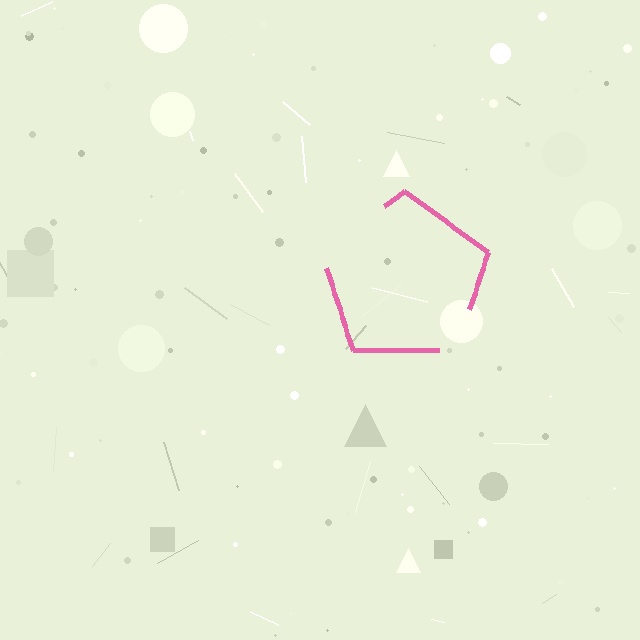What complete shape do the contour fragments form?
The contour fragments form a pentagon.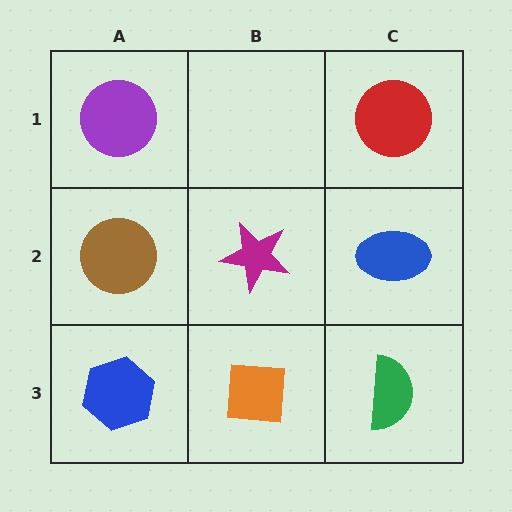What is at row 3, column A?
A blue hexagon.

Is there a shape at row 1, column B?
No, that cell is empty.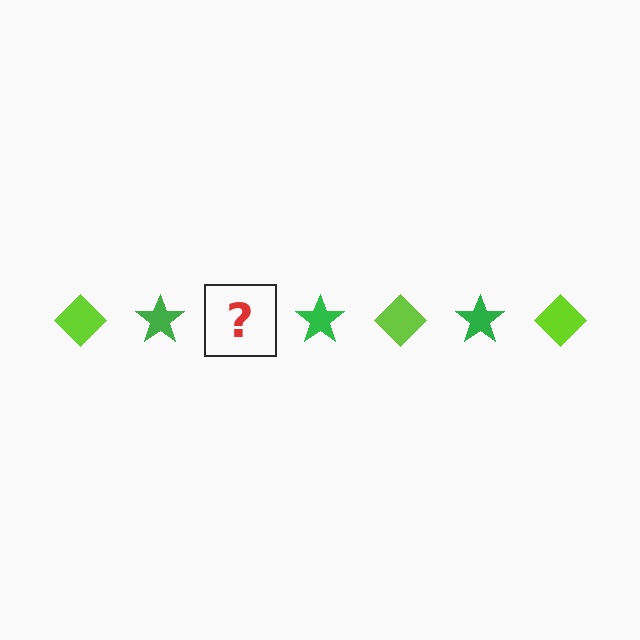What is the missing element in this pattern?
The missing element is a lime diamond.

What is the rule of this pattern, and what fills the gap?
The rule is that the pattern alternates between lime diamond and green star. The gap should be filled with a lime diamond.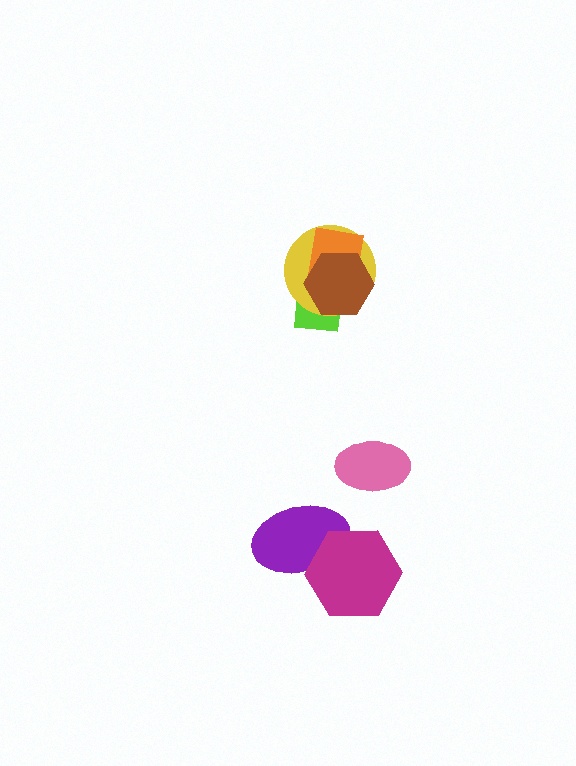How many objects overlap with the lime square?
3 objects overlap with the lime square.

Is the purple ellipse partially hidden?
Yes, it is partially covered by another shape.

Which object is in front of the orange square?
The brown hexagon is in front of the orange square.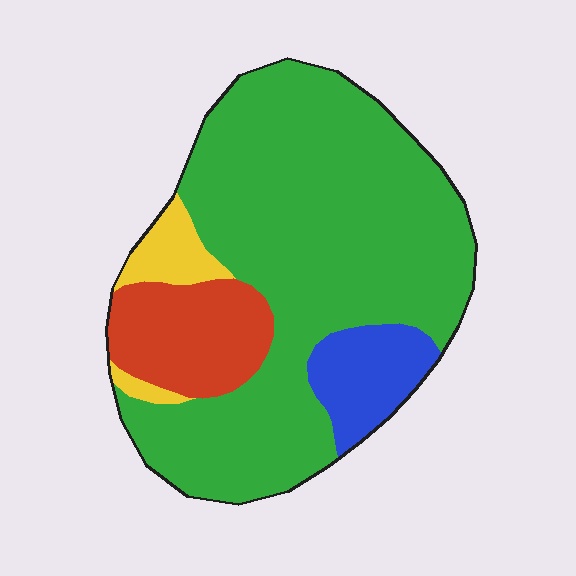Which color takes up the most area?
Green, at roughly 70%.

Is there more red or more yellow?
Red.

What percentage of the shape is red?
Red covers about 15% of the shape.